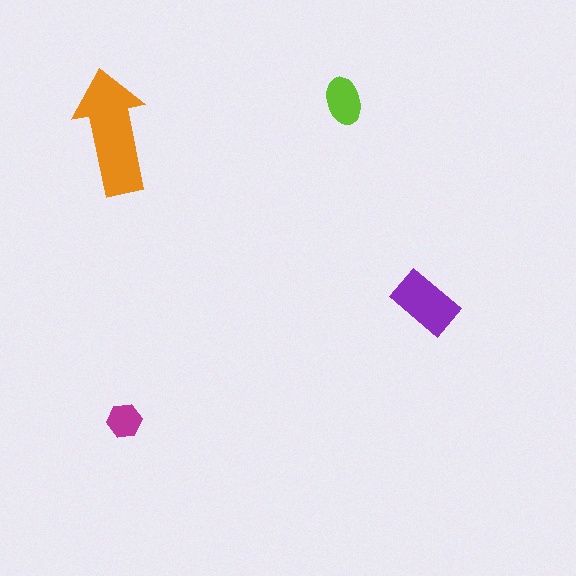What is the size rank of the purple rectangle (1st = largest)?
2nd.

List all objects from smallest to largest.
The magenta hexagon, the lime ellipse, the purple rectangle, the orange arrow.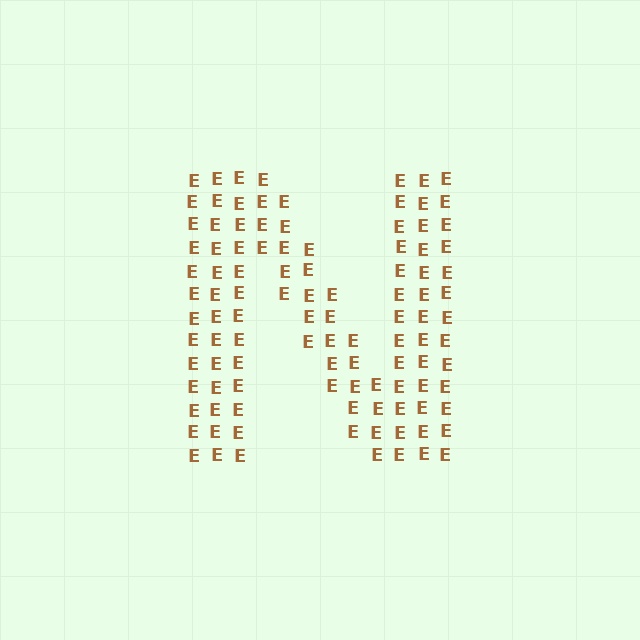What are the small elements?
The small elements are letter E's.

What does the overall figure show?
The overall figure shows the letter N.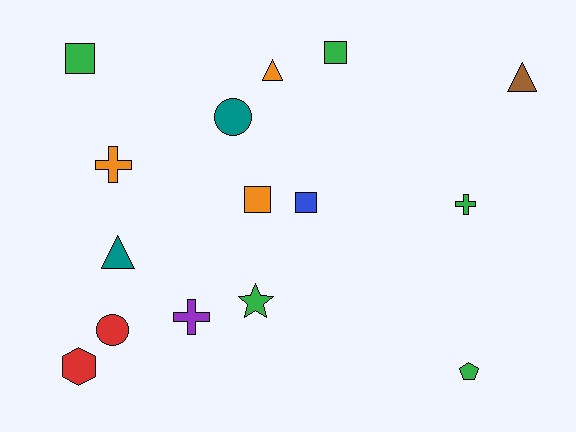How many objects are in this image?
There are 15 objects.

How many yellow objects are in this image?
There are no yellow objects.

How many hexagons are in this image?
There is 1 hexagon.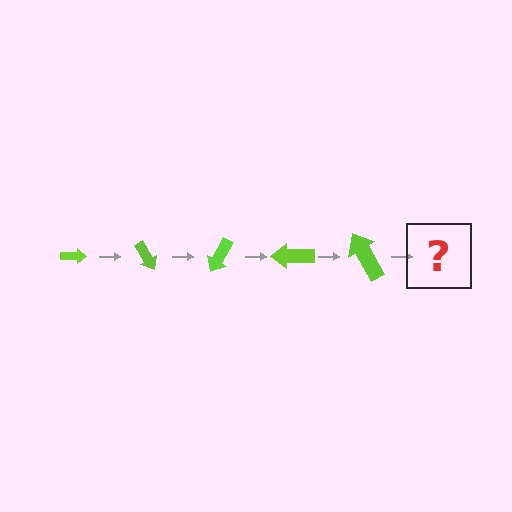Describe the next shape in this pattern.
It should be an arrow, larger than the previous one and rotated 300 degrees from the start.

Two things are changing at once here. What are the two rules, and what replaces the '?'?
The two rules are that the arrow grows larger each step and it rotates 60 degrees each step. The '?' should be an arrow, larger than the previous one and rotated 300 degrees from the start.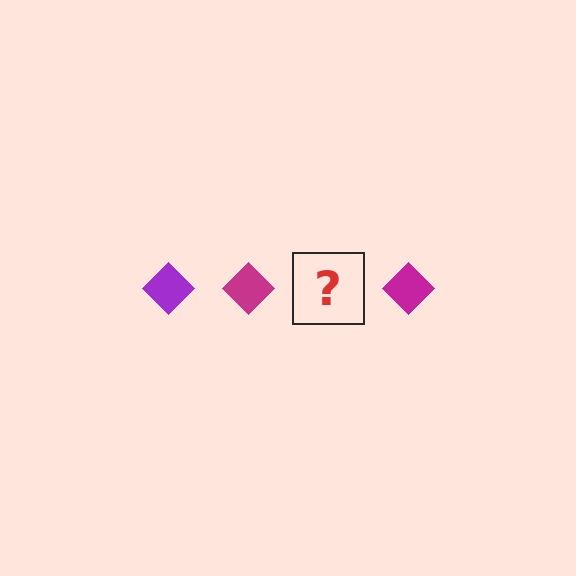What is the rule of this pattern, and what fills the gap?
The rule is that the pattern cycles through purple, magenta diamonds. The gap should be filled with a purple diamond.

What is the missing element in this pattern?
The missing element is a purple diamond.